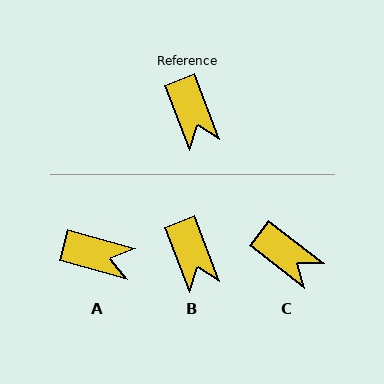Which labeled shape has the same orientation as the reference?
B.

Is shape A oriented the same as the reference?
No, it is off by about 54 degrees.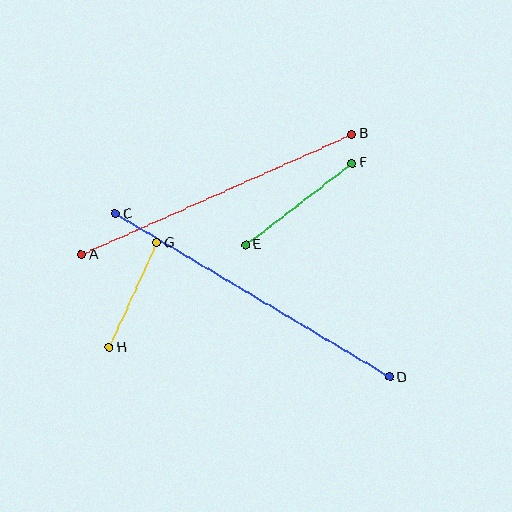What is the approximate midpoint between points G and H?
The midpoint is at approximately (133, 295) pixels.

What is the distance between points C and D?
The distance is approximately 319 pixels.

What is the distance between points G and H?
The distance is approximately 115 pixels.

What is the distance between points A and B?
The distance is approximately 296 pixels.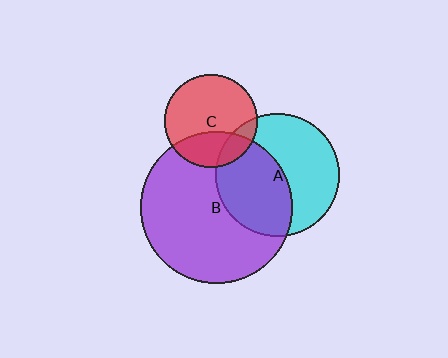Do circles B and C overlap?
Yes.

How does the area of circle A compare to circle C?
Approximately 1.8 times.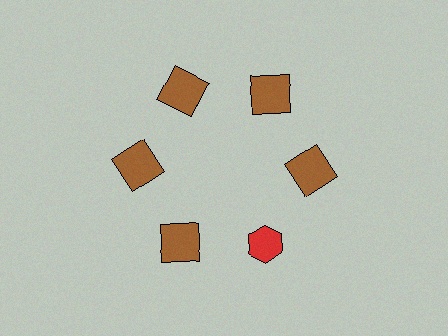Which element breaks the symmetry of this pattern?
The red hexagon at roughly the 5 o'clock position breaks the symmetry. All other shapes are brown squares.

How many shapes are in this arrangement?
There are 6 shapes arranged in a ring pattern.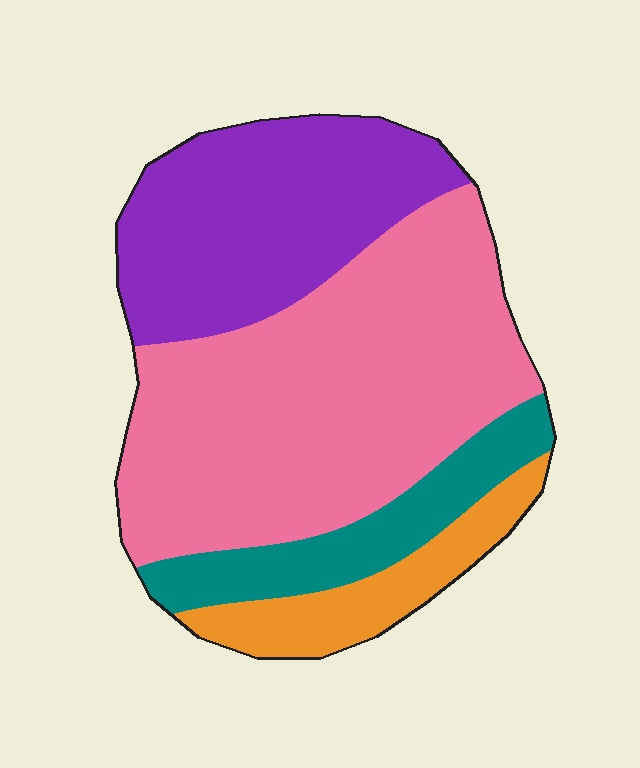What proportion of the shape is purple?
Purple covers about 30% of the shape.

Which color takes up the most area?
Pink, at roughly 50%.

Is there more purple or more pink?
Pink.